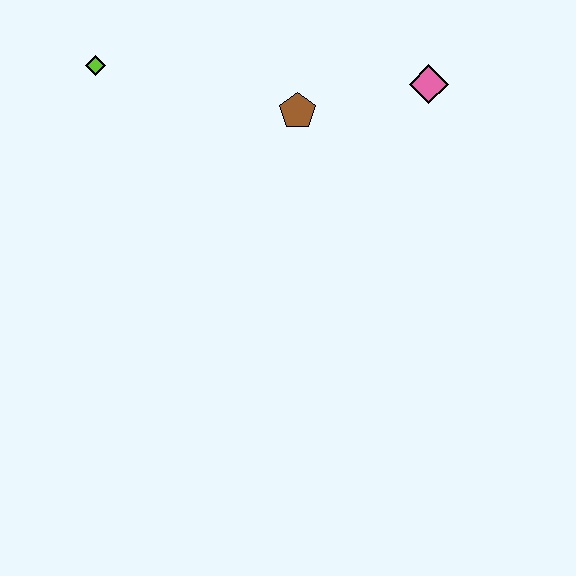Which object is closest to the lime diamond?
The brown pentagon is closest to the lime diamond.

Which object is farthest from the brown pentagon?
The lime diamond is farthest from the brown pentagon.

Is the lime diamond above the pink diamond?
Yes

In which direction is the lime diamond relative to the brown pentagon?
The lime diamond is to the left of the brown pentagon.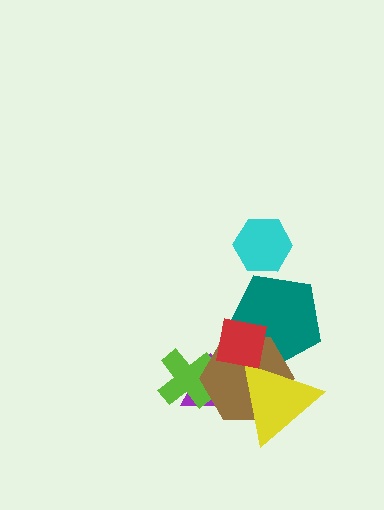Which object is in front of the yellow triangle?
The red square is in front of the yellow triangle.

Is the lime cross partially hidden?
Yes, it is partially covered by another shape.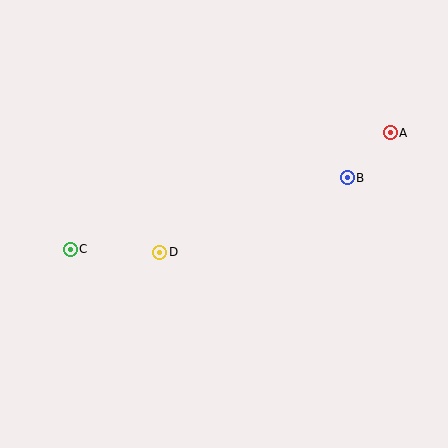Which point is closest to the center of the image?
Point D at (160, 252) is closest to the center.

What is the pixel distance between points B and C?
The distance between B and C is 286 pixels.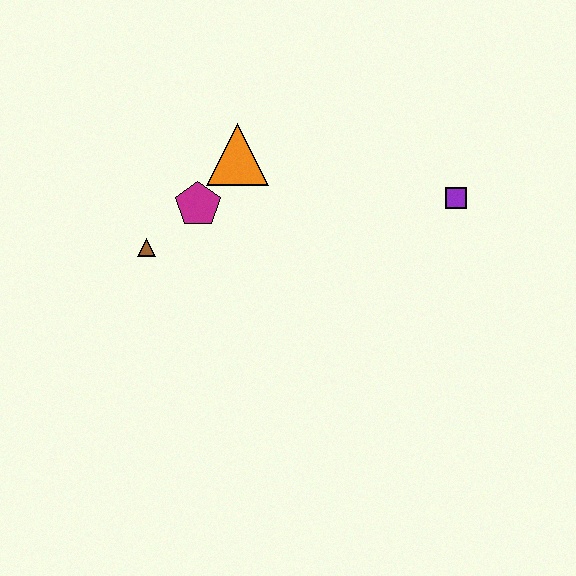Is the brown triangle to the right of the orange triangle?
No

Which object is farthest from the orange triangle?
The purple square is farthest from the orange triangle.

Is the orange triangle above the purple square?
Yes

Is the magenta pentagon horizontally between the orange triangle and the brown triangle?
Yes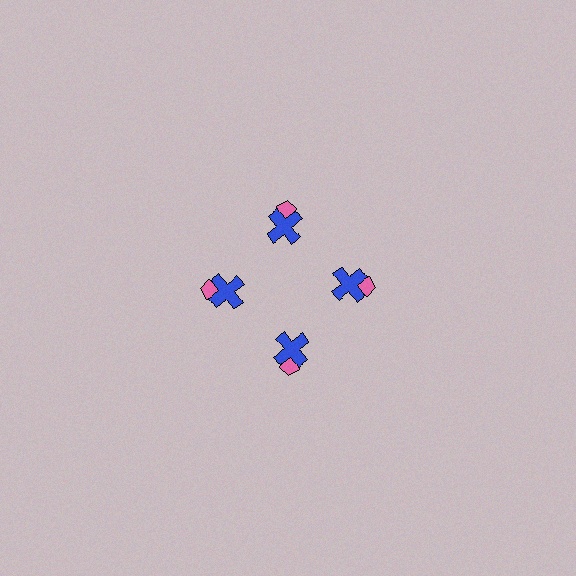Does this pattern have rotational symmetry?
Yes, this pattern has 4-fold rotational symmetry. It looks the same after rotating 90 degrees around the center.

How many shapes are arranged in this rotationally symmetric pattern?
There are 8 shapes, arranged in 4 groups of 2.